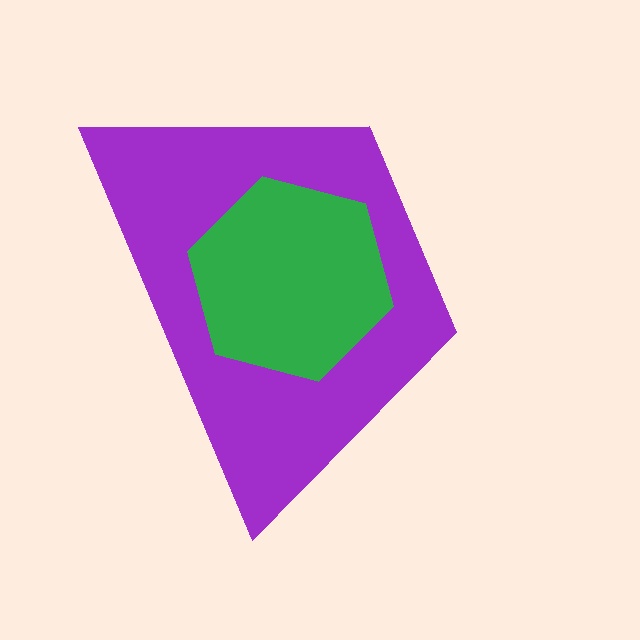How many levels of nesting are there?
2.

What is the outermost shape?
The purple trapezoid.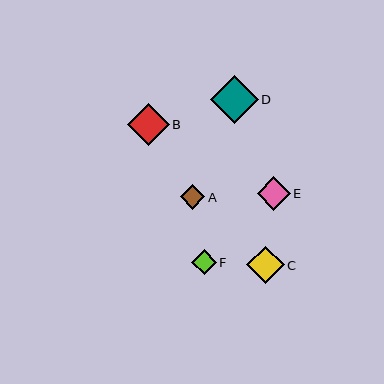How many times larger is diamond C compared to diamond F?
Diamond C is approximately 1.5 times the size of diamond F.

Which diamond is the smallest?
Diamond A is the smallest with a size of approximately 24 pixels.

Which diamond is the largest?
Diamond D is the largest with a size of approximately 48 pixels.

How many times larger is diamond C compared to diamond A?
Diamond C is approximately 1.5 times the size of diamond A.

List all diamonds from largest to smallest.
From largest to smallest: D, B, C, E, F, A.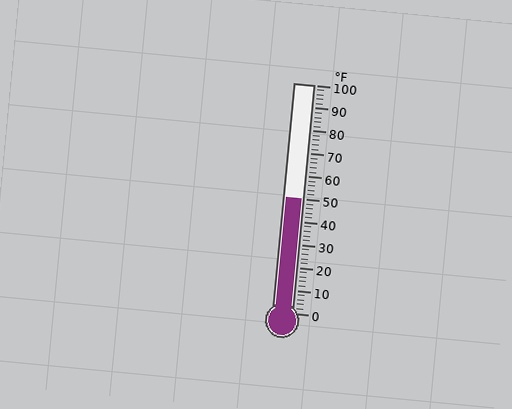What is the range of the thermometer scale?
The thermometer scale ranges from 0°F to 100°F.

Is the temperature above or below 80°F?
The temperature is below 80°F.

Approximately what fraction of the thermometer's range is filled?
The thermometer is filled to approximately 50% of its range.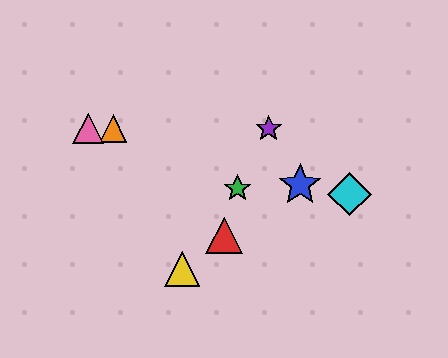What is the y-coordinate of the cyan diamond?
The cyan diamond is at y≈194.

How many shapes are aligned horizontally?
3 shapes (the purple star, the orange triangle, the pink triangle) are aligned horizontally.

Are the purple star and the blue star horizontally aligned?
No, the purple star is at y≈128 and the blue star is at y≈185.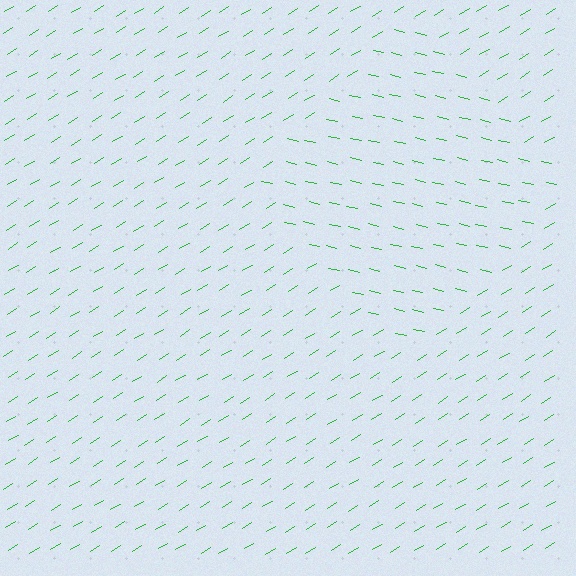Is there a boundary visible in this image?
Yes, there is a texture boundary formed by a change in line orientation.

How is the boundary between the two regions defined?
The boundary is defined purely by a change in line orientation (approximately 45 degrees difference). All lines are the same color and thickness.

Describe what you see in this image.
The image is filled with small green line segments. A diamond region in the image has lines oriented differently from the surrounding lines, creating a visible texture boundary.